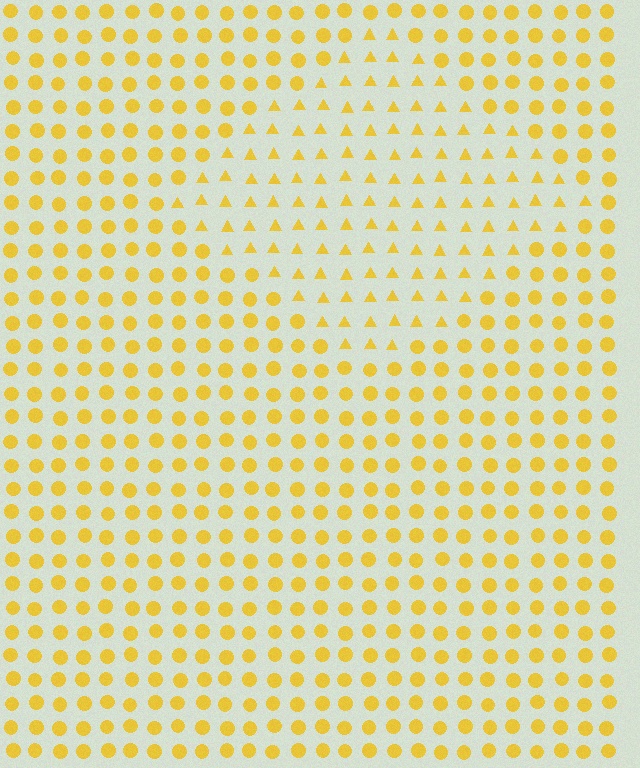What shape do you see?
I see a diamond.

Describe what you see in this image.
The image is filled with small yellow elements arranged in a uniform grid. A diamond-shaped region contains triangles, while the surrounding area contains circles. The boundary is defined purely by the change in element shape.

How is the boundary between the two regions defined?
The boundary is defined by a change in element shape: triangles inside vs. circles outside. All elements share the same color and spacing.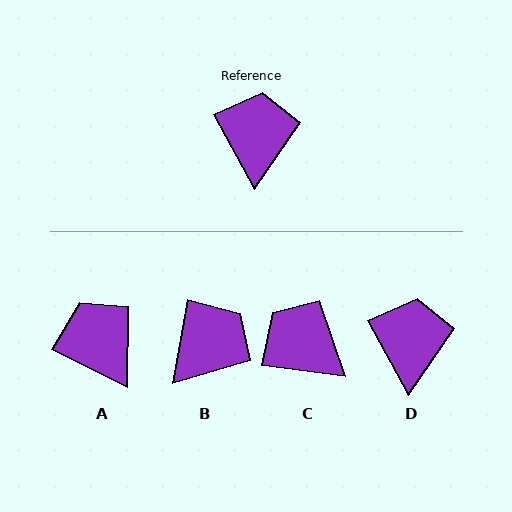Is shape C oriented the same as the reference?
No, it is off by about 54 degrees.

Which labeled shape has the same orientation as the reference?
D.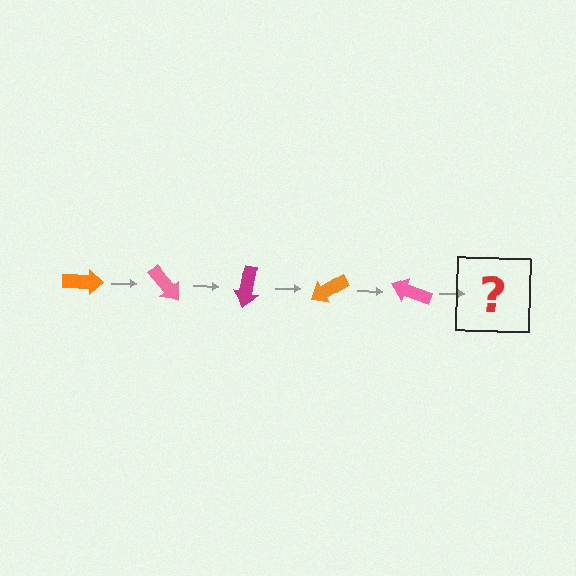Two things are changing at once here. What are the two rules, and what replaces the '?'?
The two rules are that it rotates 50 degrees each step and the color cycles through orange, pink, and magenta. The '?' should be a magenta arrow, rotated 250 degrees from the start.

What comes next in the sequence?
The next element should be a magenta arrow, rotated 250 degrees from the start.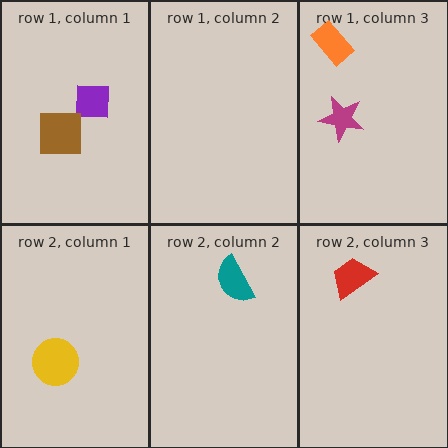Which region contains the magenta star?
The row 1, column 3 region.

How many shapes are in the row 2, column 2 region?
1.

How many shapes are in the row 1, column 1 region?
2.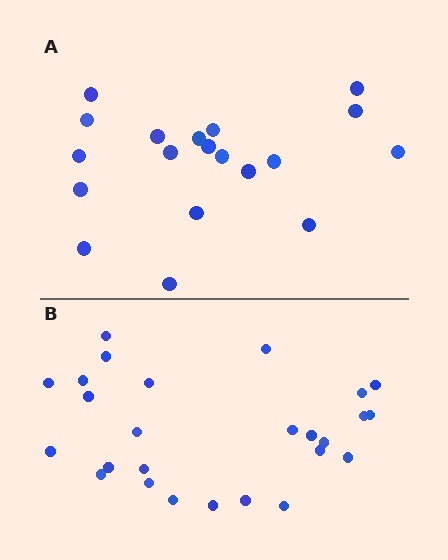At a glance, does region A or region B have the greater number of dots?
Region B (the bottom region) has more dots.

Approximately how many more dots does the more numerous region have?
Region B has roughly 8 or so more dots than region A.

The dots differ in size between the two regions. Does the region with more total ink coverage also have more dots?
No. Region A has more total ink coverage because its dots are larger, but region B actually contains more individual dots. Total area can be misleading — the number of items is what matters here.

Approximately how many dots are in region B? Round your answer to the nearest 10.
About 30 dots. (The exact count is 26, which rounds to 30.)